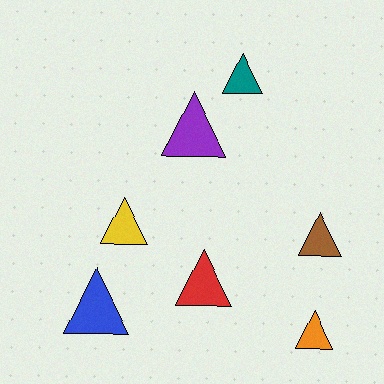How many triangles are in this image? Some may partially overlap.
There are 7 triangles.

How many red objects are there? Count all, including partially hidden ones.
There is 1 red object.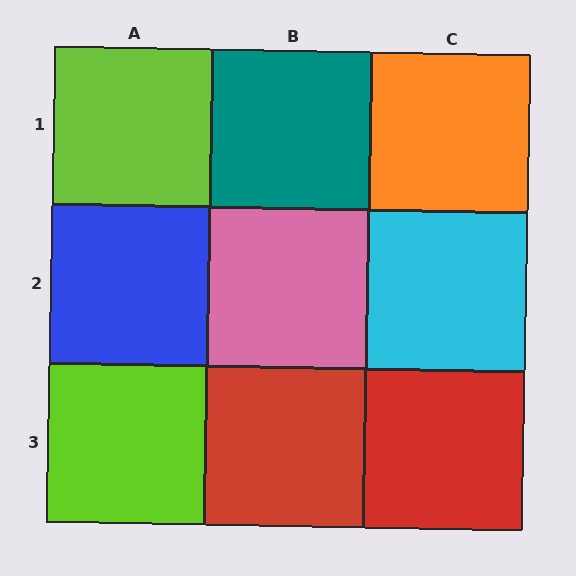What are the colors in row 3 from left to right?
Lime, red, red.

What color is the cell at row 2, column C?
Cyan.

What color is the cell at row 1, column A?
Lime.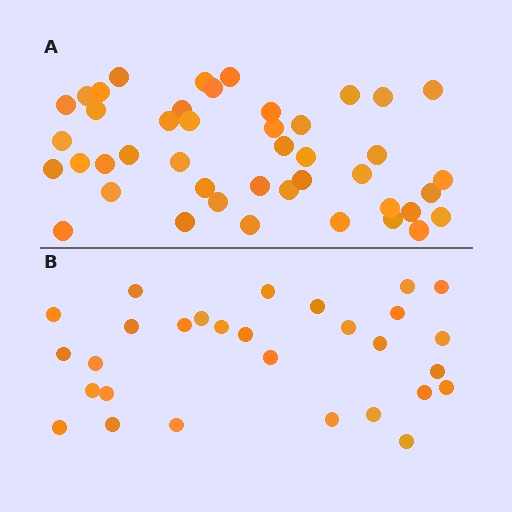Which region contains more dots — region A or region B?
Region A (the top region) has more dots.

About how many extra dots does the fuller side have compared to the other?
Region A has approximately 15 more dots than region B.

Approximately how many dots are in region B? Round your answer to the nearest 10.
About 30 dots. (The exact count is 29, which rounds to 30.)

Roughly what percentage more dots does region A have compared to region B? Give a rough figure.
About 50% more.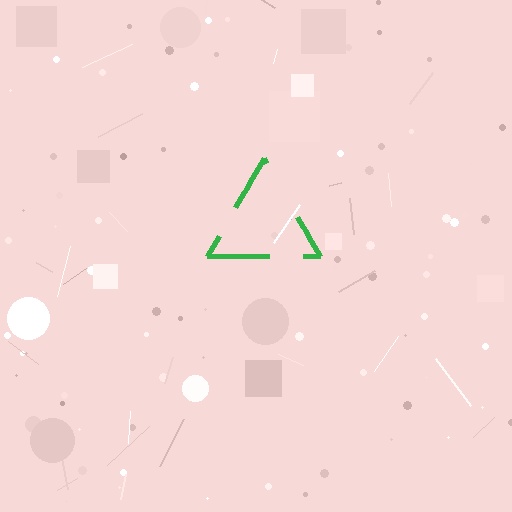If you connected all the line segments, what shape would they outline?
They would outline a triangle.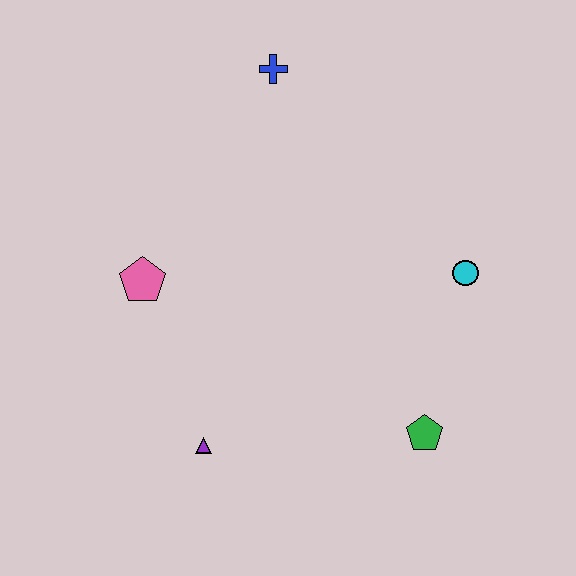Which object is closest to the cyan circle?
The green pentagon is closest to the cyan circle.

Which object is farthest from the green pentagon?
The blue cross is farthest from the green pentagon.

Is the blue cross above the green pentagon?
Yes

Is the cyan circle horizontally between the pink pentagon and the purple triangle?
No